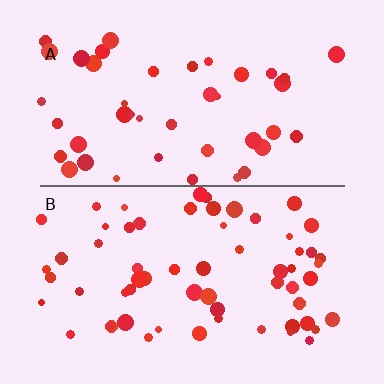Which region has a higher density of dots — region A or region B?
B (the bottom).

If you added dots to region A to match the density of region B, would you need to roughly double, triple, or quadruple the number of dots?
Approximately double.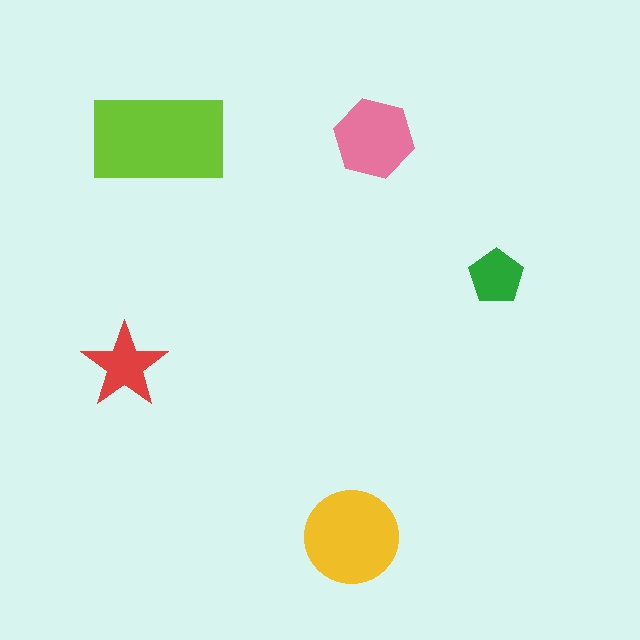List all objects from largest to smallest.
The lime rectangle, the yellow circle, the pink hexagon, the red star, the green pentagon.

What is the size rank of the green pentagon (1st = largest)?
5th.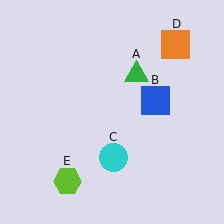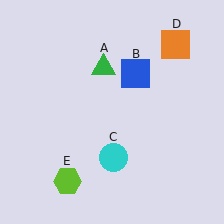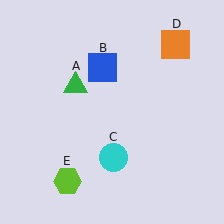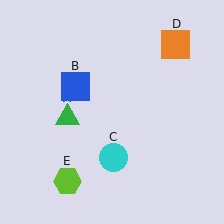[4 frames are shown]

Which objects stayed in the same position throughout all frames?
Cyan circle (object C) and orange square (object D) and lime hexagon (object E) remained stationary.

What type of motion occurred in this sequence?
The green triangle (object A), blue square (object B) rotated counterclockwise around the center of the scene.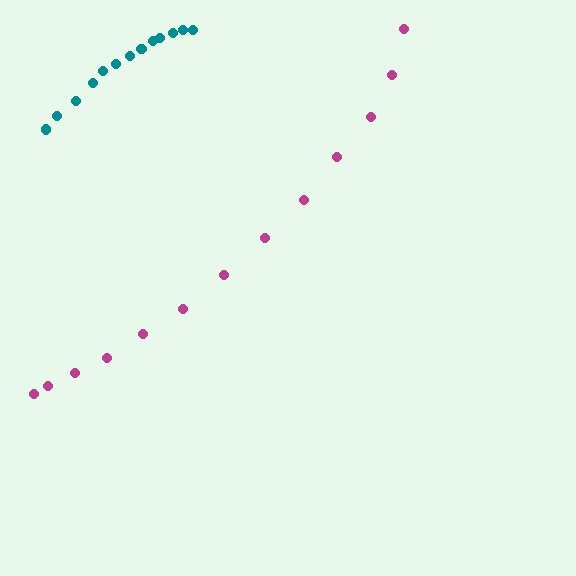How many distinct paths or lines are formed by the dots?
There are 2 distinct paths.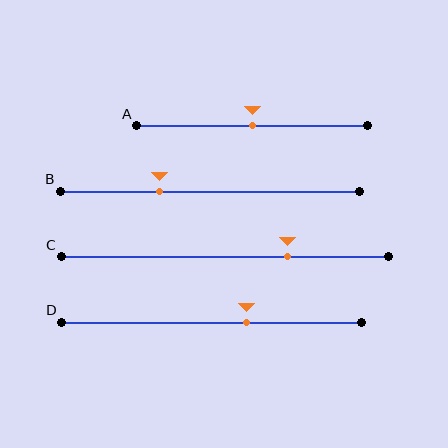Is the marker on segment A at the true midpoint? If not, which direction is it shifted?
Yes, the marker on segment A is at the true midpoint.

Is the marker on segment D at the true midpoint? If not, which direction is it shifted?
No, the marker on segment D is shifted to the right by about 11% of the segment length.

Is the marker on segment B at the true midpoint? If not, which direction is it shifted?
No, the marker on segment B is shifted to the left by about 17% of the segment length.